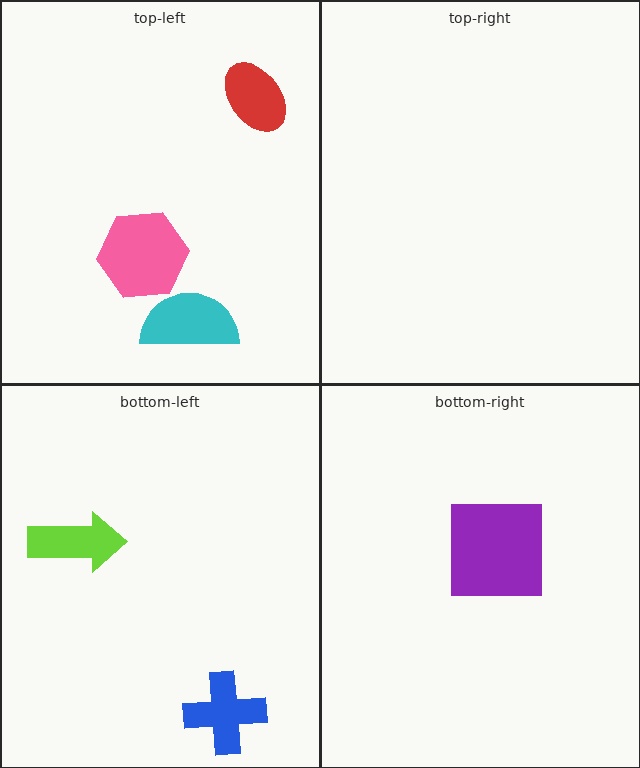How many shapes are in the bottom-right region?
1.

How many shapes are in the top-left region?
3.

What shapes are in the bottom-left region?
The blue cross, the lime arrow.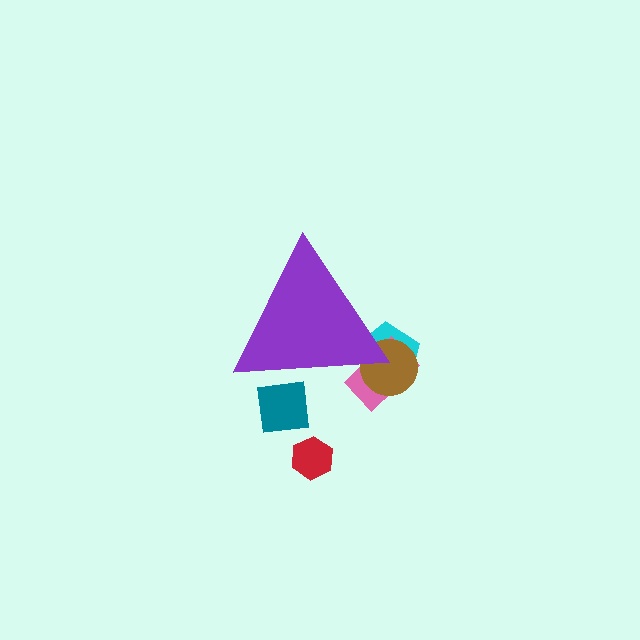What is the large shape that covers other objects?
A purple triangle.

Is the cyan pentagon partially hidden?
Yes, the cyan pentagon is partially hidden behind the purple triangle.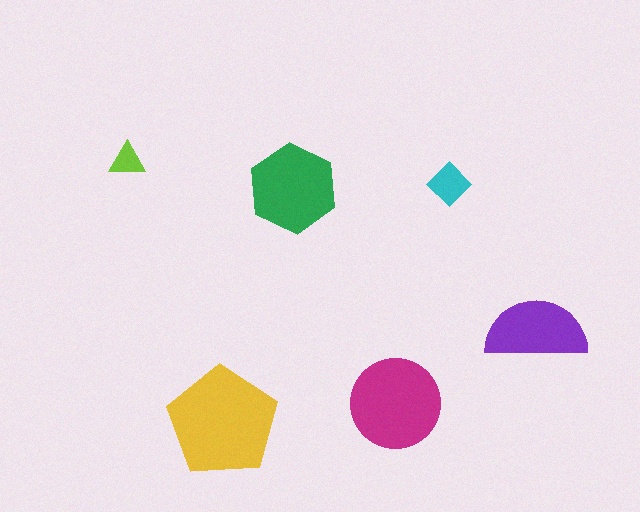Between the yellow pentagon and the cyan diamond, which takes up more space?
The yellow pentagon.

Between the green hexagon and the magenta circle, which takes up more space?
The magenta circle.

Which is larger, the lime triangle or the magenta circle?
The magenta circle.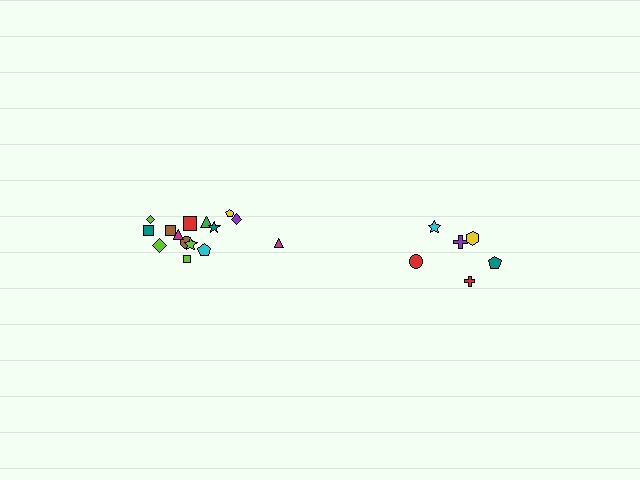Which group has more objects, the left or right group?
The left group.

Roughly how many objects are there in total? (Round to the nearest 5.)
Roughly 20 objects in total.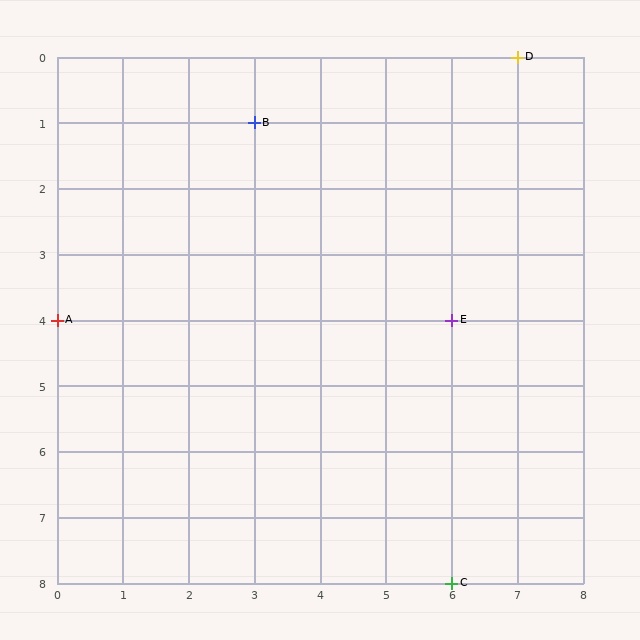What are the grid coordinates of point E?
Point E is at grid coordinates (6, 4).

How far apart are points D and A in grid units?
Points D and A are 7 columns and 4 rows apart (about 8.1 grid units diagonally).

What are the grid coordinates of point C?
Point C is at grid coordinates (6, 8).